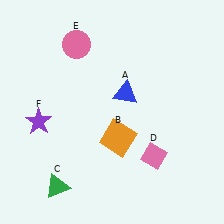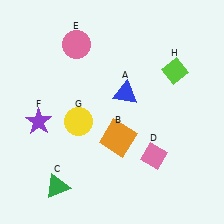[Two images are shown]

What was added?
A yellow circle (G), a lime diamond (H) were added in Image 2.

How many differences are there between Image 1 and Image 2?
There are 2 differences between the two images.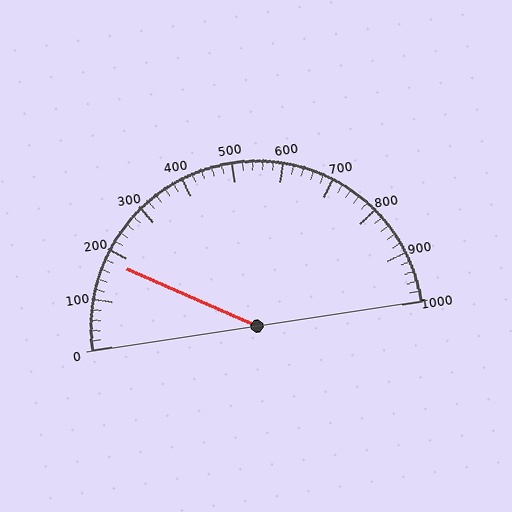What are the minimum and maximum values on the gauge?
The gauge ranges from 0 to 1000.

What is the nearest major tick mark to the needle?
The nearest major tick mark is 200.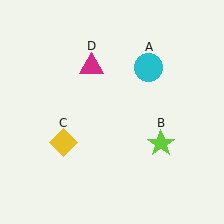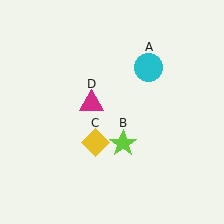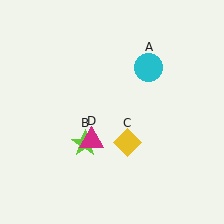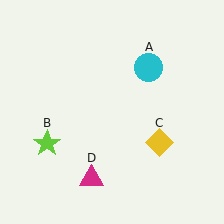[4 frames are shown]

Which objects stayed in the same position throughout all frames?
Cyan circle (object A) remained stationary.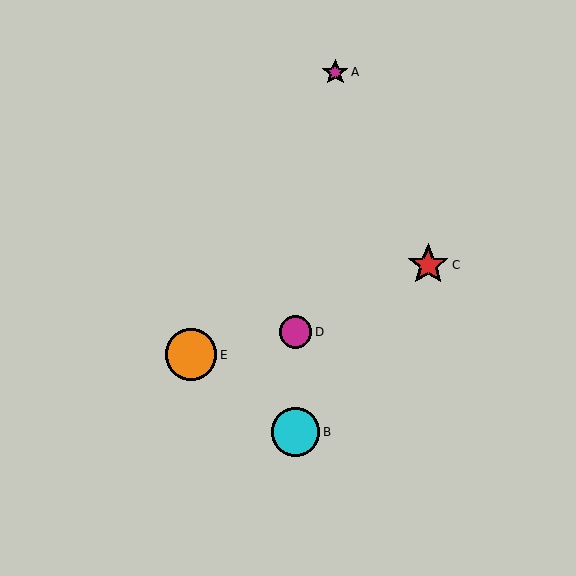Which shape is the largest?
The orange circle (labeled E) is the largest.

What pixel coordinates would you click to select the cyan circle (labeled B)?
Click at (296, 432) to select the cyan circle B.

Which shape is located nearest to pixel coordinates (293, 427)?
The cyan circle (labeled B) at (296, 432) is nearest to that location.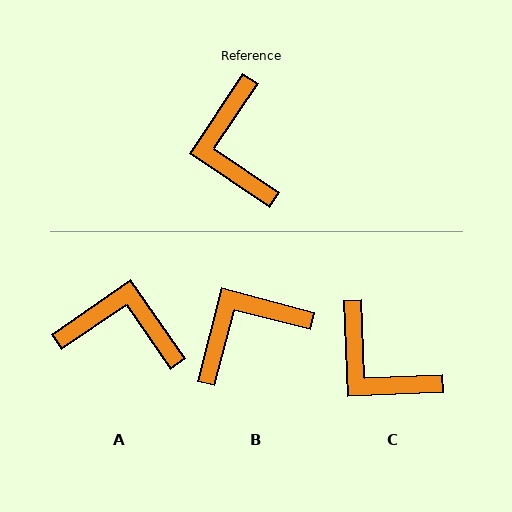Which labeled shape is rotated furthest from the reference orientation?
A, about 111 degrees away.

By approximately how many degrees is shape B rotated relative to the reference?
Approximately 71 degrees clockwise.